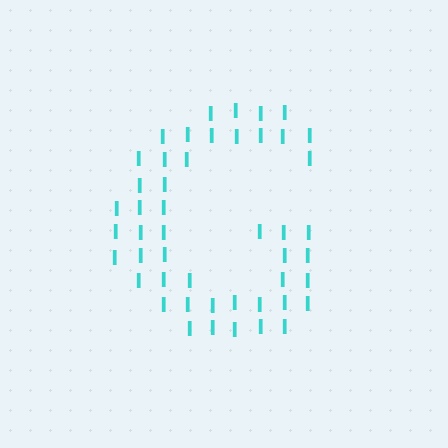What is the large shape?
The large shape is the letter G.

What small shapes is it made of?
It is made of small letter I's.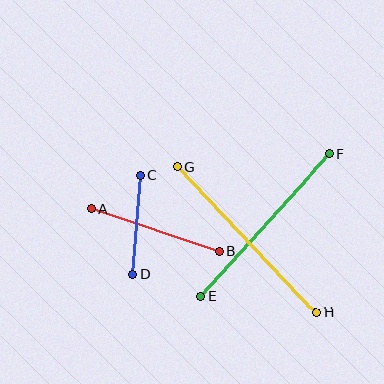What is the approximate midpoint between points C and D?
The midpoint is at approximately (137, 225) pixels.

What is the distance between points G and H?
The distance is approximately 202 pixels.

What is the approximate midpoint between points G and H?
The midpoint is at approximately (247, 240) pixels.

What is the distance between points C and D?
The distance is approximately 99 pixels.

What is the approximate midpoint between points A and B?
The midpoint is at approximately (155, 230) pixels.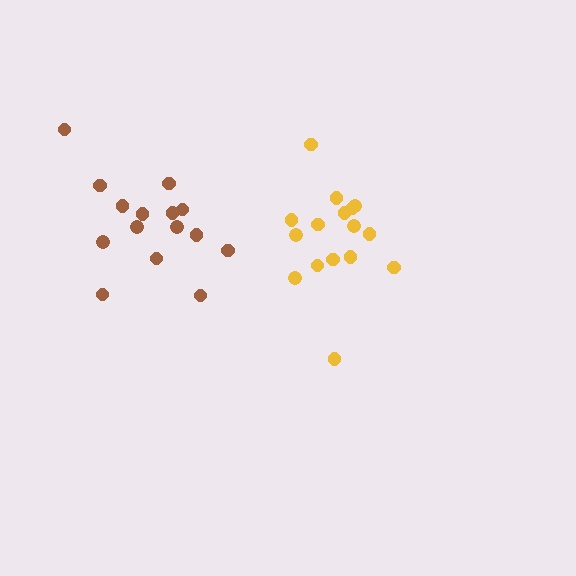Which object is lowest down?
The brown cluster is bottommost.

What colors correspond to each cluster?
The clusters are colored: yellow, brown.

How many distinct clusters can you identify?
There are 2 distinct clusters.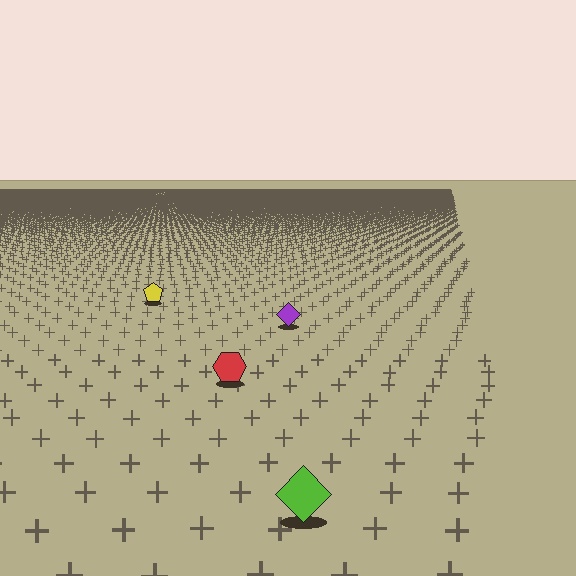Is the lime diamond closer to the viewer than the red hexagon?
Yes. The lime diamond is closer — you can tell from the texture gradient: the ground texture is coarser near it.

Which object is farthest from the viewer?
The yellow pentagon is farthest from the viewer. It appears smaller and the ground texture around it is denser.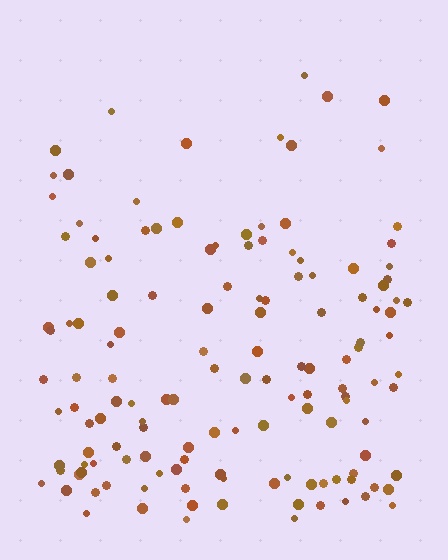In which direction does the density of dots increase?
From top to bottom, with the bottom side densest.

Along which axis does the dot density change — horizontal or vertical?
Vertical.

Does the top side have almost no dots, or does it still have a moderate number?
Still a moderate number, just noticeably fewer than the bottom.